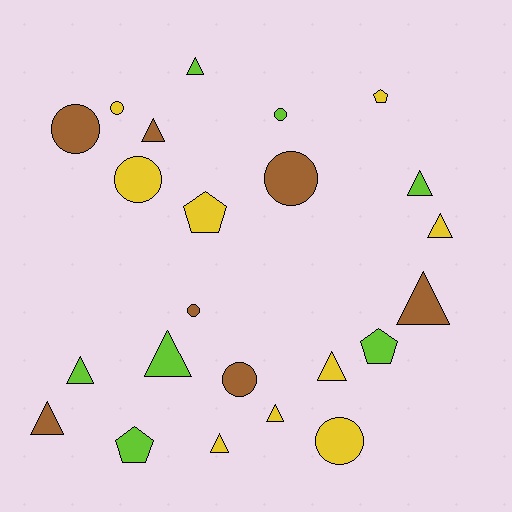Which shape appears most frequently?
Triangle, with 11 objects.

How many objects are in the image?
There are 23 objects.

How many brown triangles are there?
There are 3 brown triangles.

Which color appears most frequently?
Yellow, with 9 objects.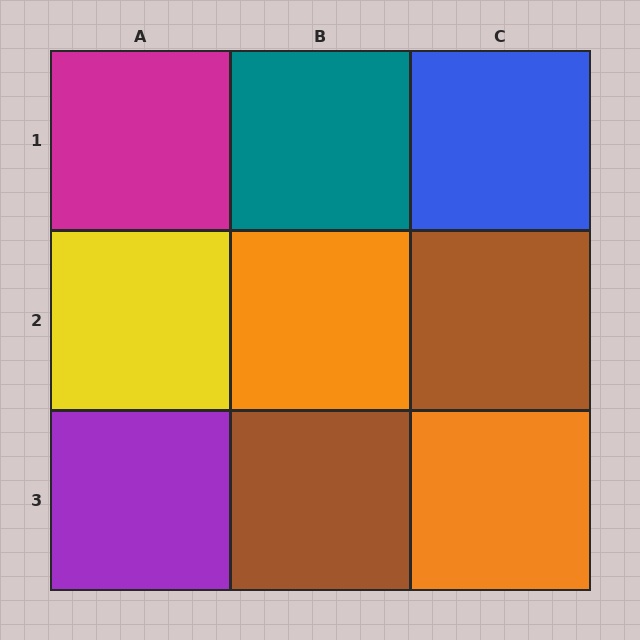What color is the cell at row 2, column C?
Brown.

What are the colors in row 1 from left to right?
Magenta, teal, blue.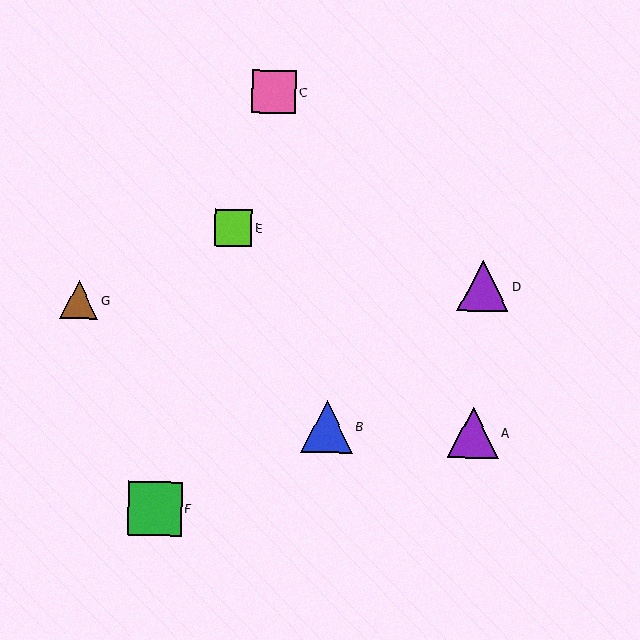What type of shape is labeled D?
Shape D is a purple triangle.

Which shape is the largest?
The green square (labeled F) is the largest.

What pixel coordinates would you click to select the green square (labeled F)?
Click at (155, 508) to select the green square F.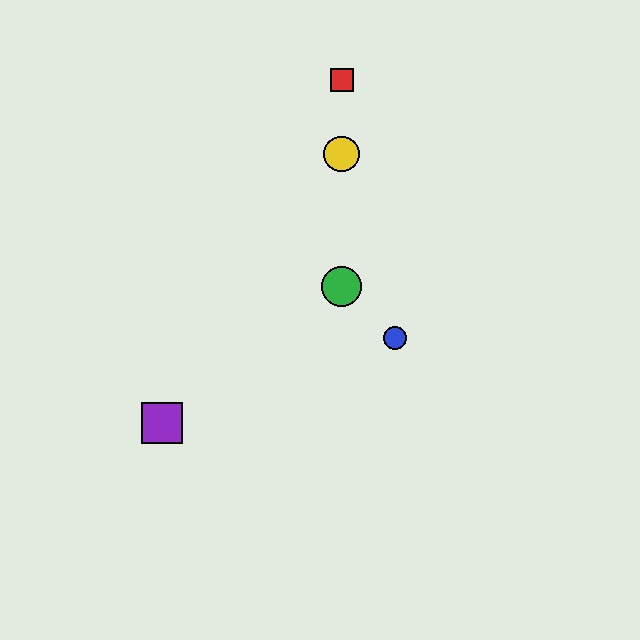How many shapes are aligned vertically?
3 shapes (the red square, the green circle, the yellow circle) are aligned vertically.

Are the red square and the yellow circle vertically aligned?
Yes, both are at x≈342.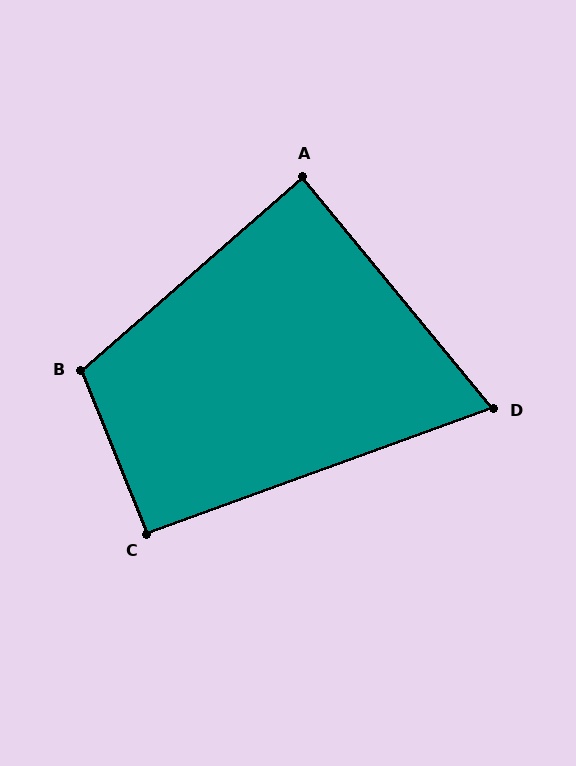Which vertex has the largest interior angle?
B, at approximately 109 degrees.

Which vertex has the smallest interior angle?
D, at approximately 71 degrees.